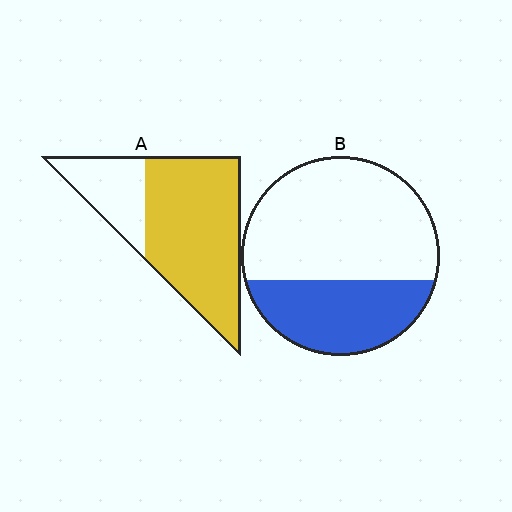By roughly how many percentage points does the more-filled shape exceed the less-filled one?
By roughly 40 percentage points (A over B).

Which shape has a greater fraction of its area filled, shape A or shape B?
Shape A.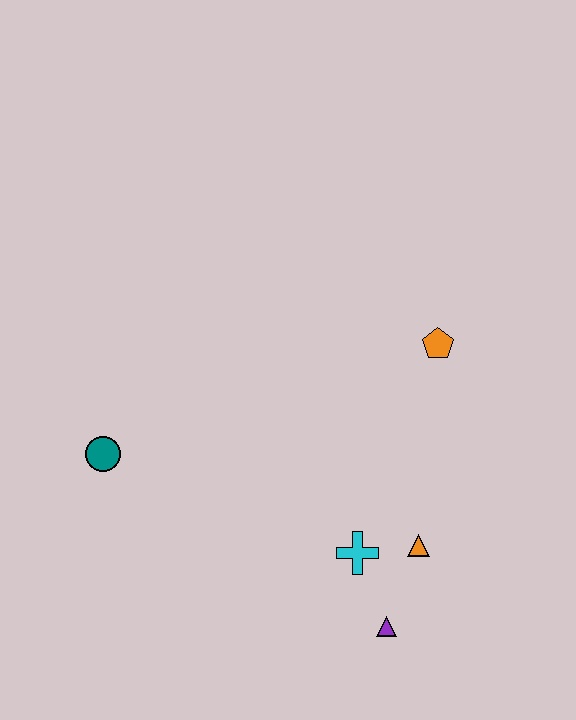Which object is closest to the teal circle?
The cyan cross is closest to the teal circle.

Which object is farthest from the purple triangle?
The teal circle is farthest from the purple triangle.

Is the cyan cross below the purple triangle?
No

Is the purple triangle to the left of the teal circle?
No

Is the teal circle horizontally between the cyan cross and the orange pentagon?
No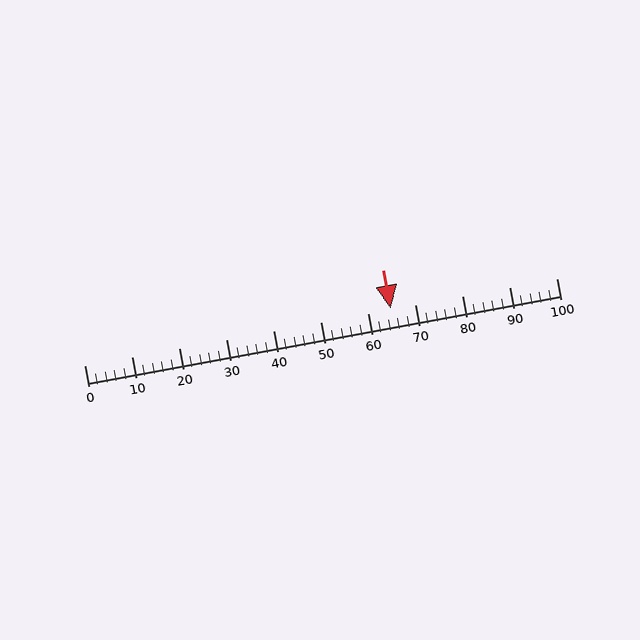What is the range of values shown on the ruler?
The ruler shows values from 0 to 100.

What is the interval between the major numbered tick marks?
The major tick marks are spaced 10 units apart.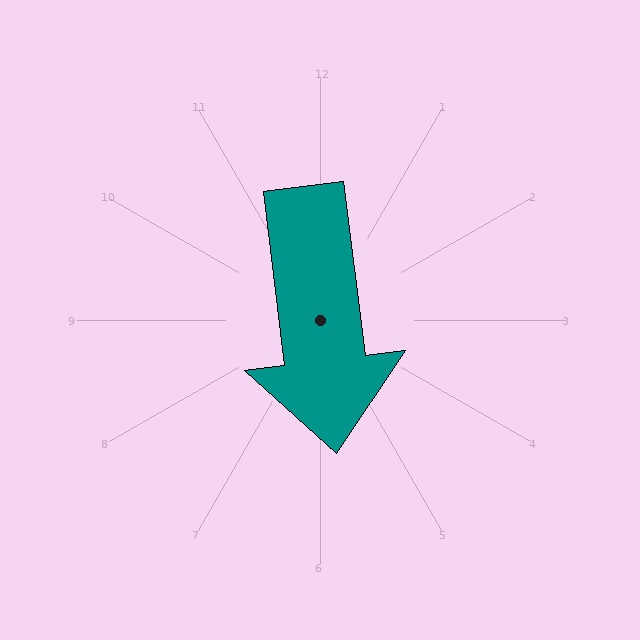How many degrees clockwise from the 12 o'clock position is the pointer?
Approximately 173 degrees.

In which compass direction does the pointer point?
South.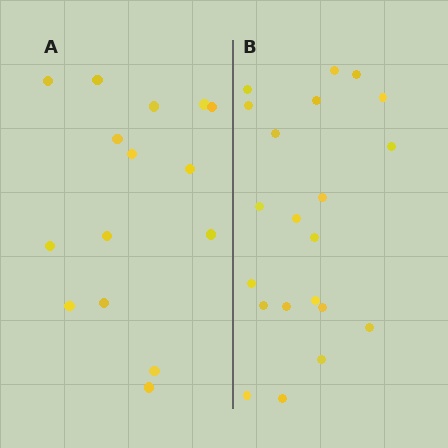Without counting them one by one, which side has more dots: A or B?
Region B (the right region) has more dots.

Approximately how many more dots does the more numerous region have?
Region B has about 6 more dots than region A.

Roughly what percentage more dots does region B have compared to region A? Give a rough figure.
About 40% more.